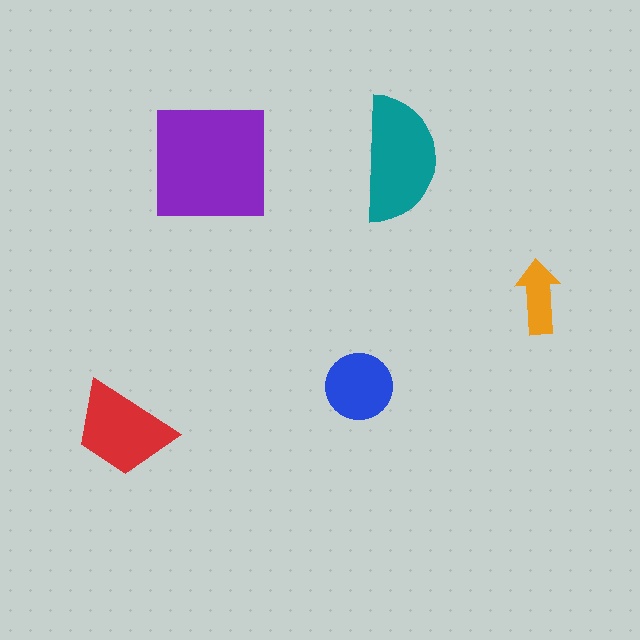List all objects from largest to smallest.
The purple square, the teal semicircle, the red trapezoid, the blue circle, the orange arrow.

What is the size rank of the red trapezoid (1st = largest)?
3rd.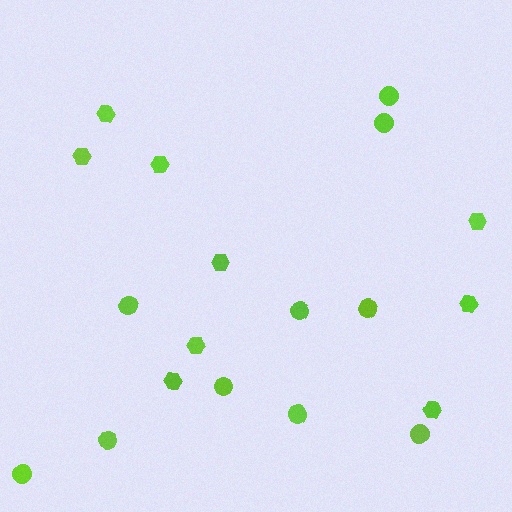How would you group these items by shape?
There are 2 groups: one group of hexagons (9) and one group of circles (10).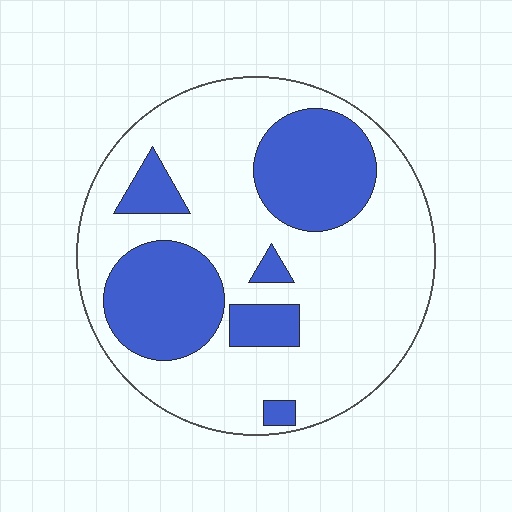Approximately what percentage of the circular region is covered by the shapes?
Approximately 30%.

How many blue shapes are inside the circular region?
6.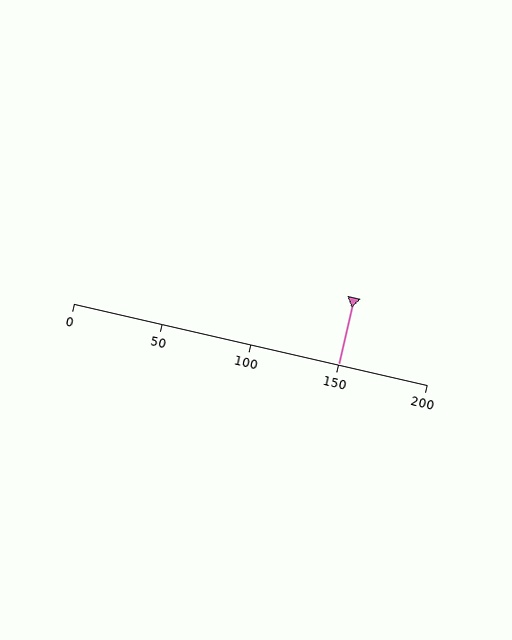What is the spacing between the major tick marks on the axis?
The major ticks are spaced 50 apart.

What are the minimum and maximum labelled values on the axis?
The axis runs from 0 to 200.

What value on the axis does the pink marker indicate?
The marker indicates approximately 150.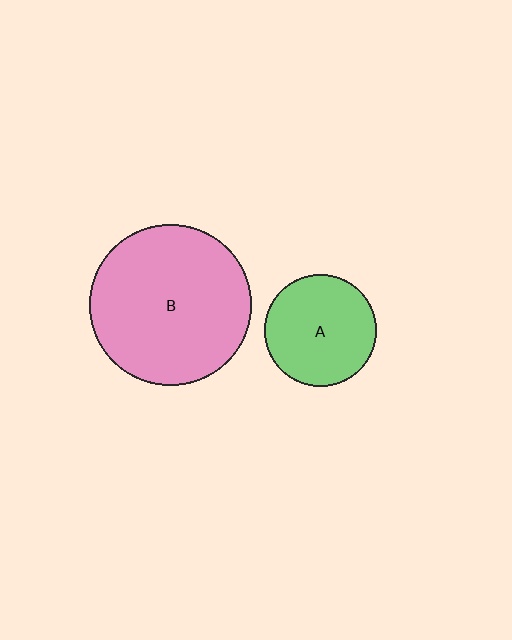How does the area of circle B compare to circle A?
Approximately 2.1 times.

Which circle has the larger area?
Circle B (pink).